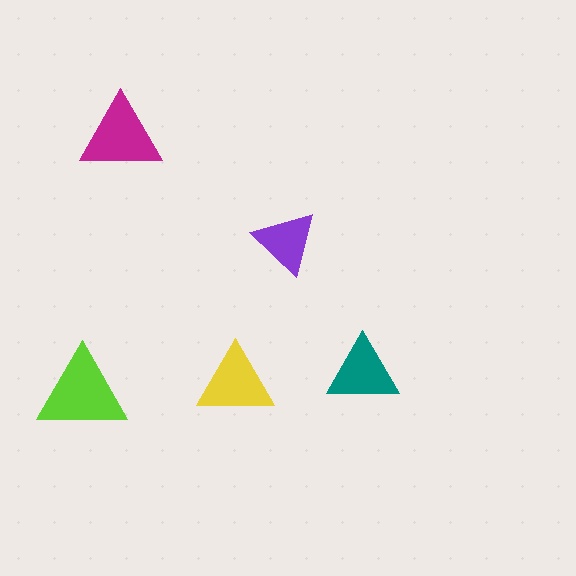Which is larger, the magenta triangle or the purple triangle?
The magenta one.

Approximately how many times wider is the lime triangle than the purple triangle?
About 1.5 times wider.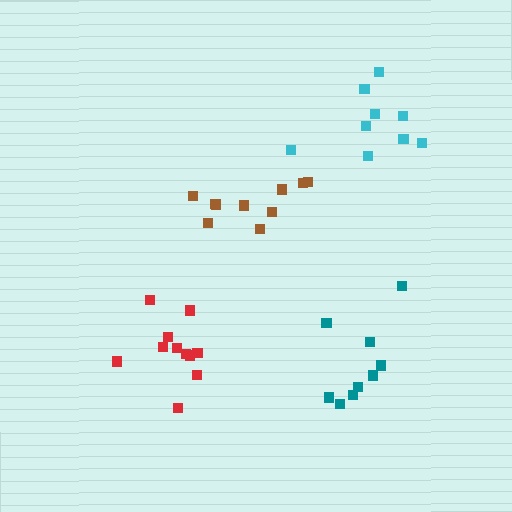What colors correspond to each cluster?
The clusters are colored: teal, cyan, red, brown.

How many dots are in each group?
Group 1: 9 dots, Group 2: 9 dots, Group 3: 11 dots, Group 4: 10 dots (39 total).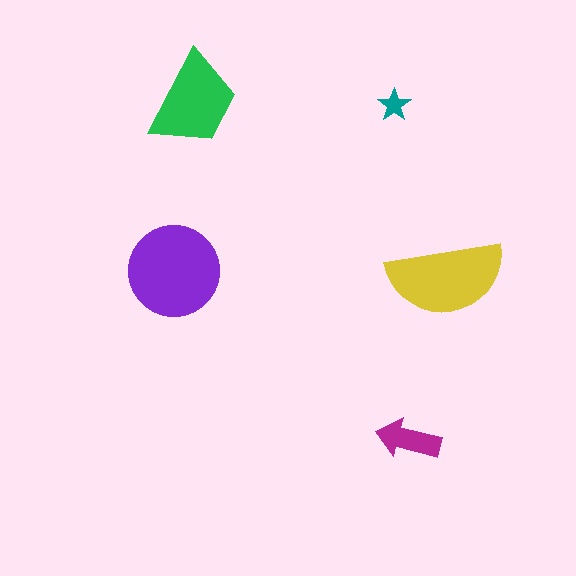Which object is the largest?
The purple circle.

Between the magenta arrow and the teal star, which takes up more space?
The magenta arrow.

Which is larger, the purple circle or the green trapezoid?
The purple circle.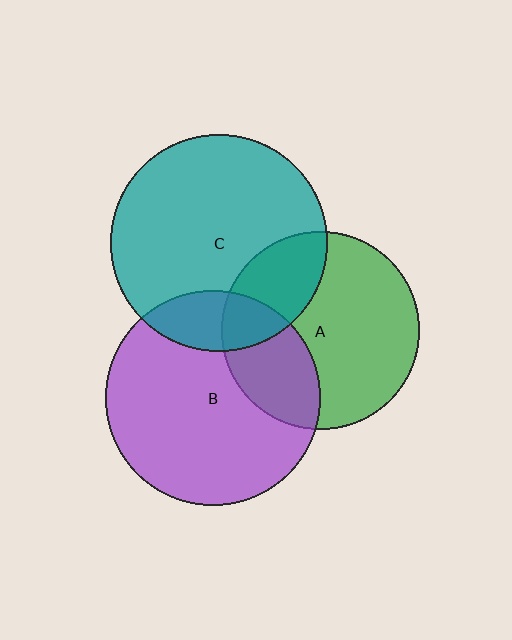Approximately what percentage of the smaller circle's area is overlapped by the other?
Approximately 15%.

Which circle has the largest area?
Circle C (teal).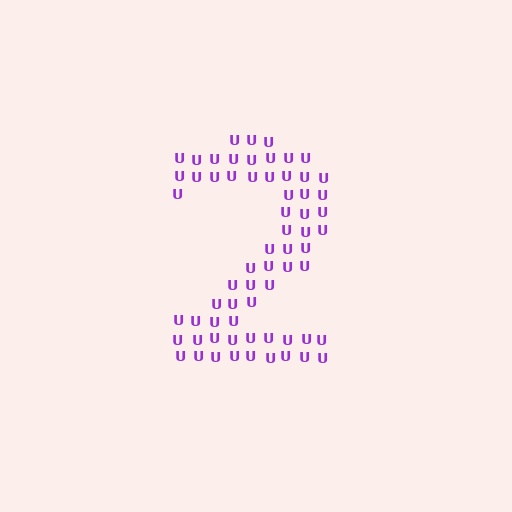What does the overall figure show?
The overall figure shows the digit 2.